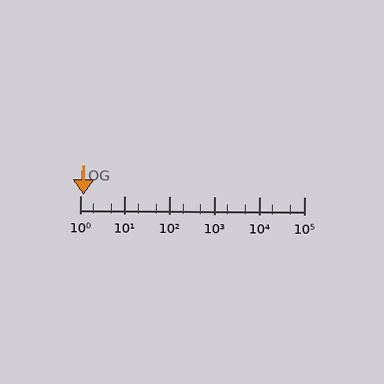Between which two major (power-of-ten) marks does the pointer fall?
The pointer is between 1 and 10.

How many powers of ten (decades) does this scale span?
The scale spans 5 decades, from 1 to 100000.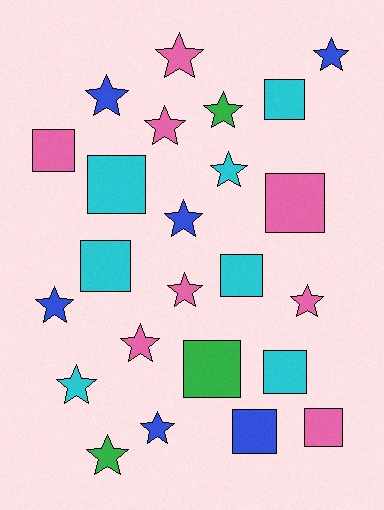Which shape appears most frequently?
Star, with 14 objects.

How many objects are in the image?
There are 24 objects.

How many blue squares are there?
There is 1 blue square.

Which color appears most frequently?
Pink, with 8 objects.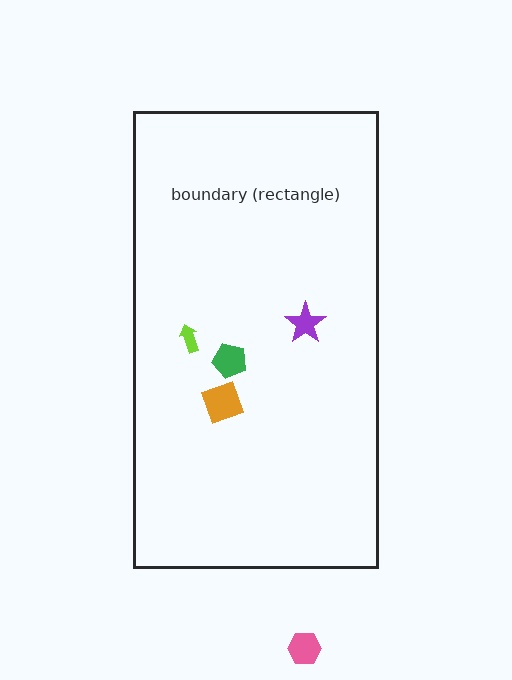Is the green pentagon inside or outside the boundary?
Inside.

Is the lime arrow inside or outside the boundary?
Inside.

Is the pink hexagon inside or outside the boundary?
Outside.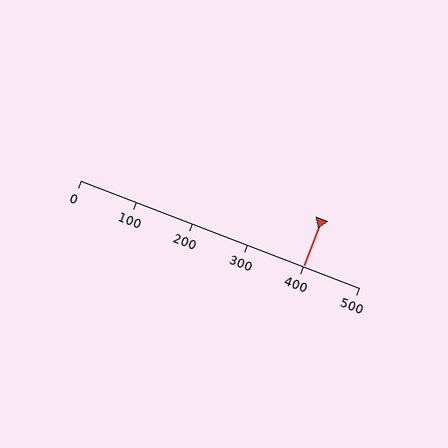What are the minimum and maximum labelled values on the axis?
The axis runs from 0 to 500.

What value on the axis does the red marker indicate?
The marker indicates approximately 400.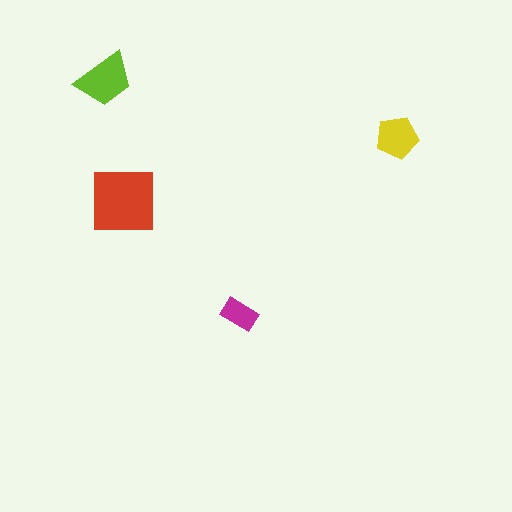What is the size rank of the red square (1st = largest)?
1st.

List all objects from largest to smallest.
The red square, the lime trapezoid, the yellow pentagon, the magenta rectangle.